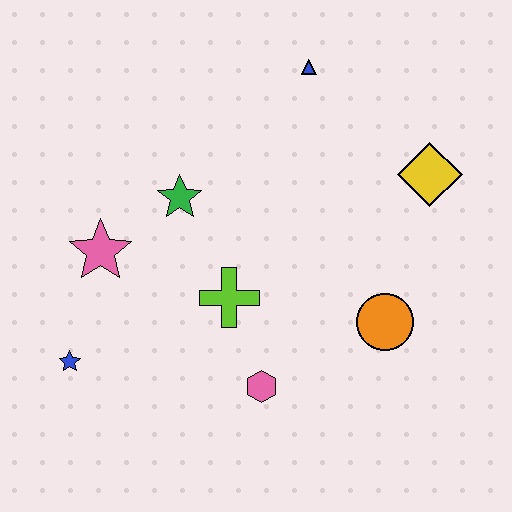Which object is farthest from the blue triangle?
The blue star is farthest from the blue triangle.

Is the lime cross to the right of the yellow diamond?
No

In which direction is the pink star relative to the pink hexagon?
The pink star is to the left of the pink hexagon.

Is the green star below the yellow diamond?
Yes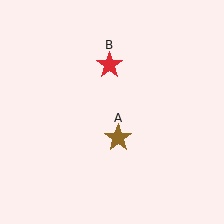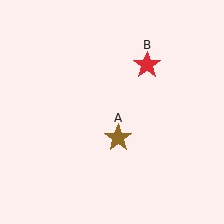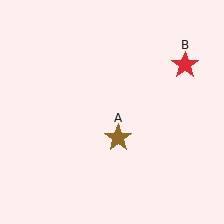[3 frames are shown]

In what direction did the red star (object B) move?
The red star (object B) moved right.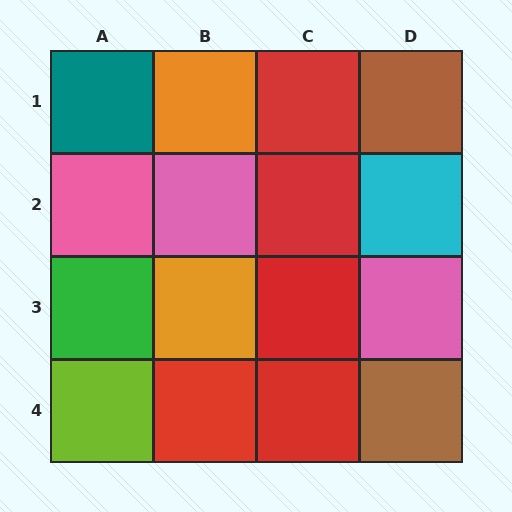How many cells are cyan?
1 cell is cyan.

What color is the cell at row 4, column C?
Red.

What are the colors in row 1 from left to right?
Teal, orange, red, brown.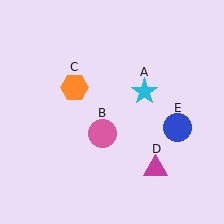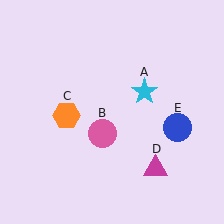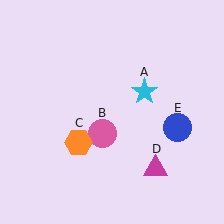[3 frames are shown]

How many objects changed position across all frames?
1 object changed position: orange hexagon (object C).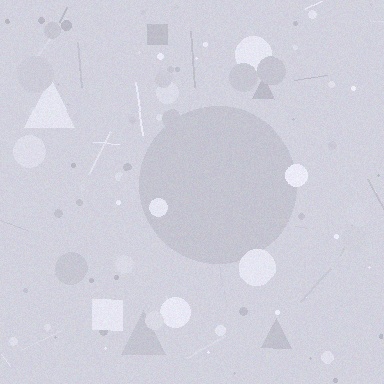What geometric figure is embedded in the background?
A circle is embedded in the background.